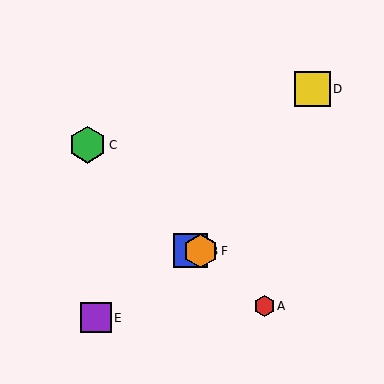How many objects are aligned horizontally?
2 objects (B, F) are aligned horizontally.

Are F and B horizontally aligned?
Yes, both are at y≈251.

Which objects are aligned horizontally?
Objects B, F are aligned horizontally.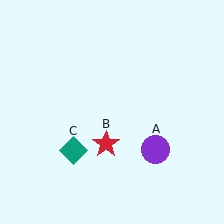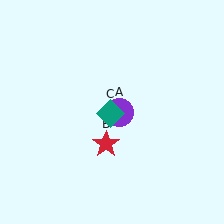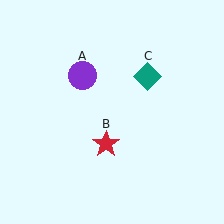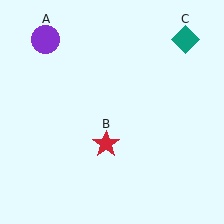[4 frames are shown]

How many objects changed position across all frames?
2 objects changed position: purple circle (object A), teal diamond (object C).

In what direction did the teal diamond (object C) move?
The teal diamond (object C) moved up and to the right.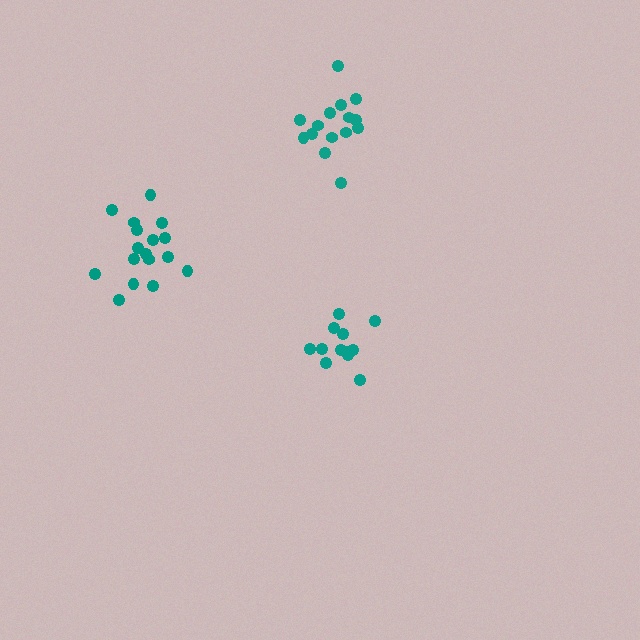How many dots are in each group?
Group 1: 12 dots, Group 2: 15 dots, Group 3: 17 dots (44 total).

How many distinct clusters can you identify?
There are 3 distinct clusters.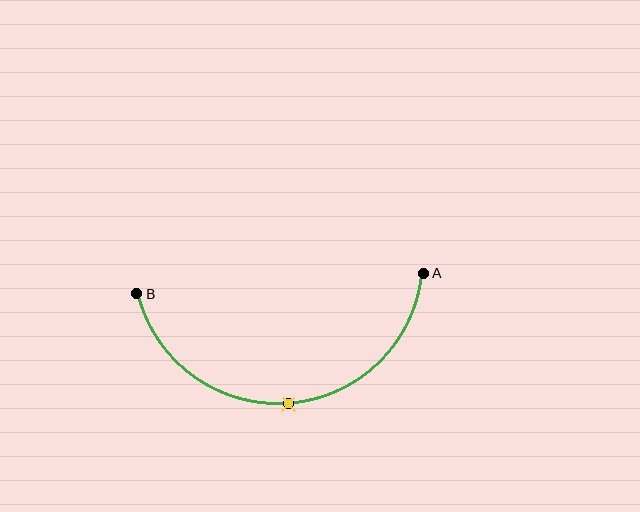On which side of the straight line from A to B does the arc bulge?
The arc bulges below the straight line connecting A and B.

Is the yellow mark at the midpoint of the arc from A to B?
Yes. The yellow mark lies on the arc at equal arc-length from both A and B — it is the arc midpoint.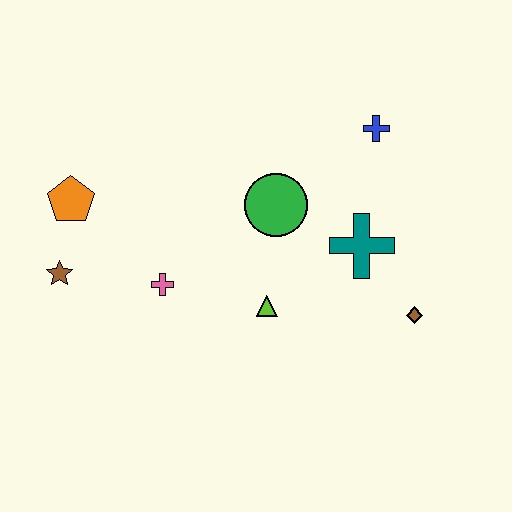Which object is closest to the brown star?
The orange pentagon is closest to the brown star.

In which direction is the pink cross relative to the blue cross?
The pink cross is to the left of the blue cross.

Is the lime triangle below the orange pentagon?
Yes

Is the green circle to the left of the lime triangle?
No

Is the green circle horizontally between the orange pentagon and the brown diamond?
Yes